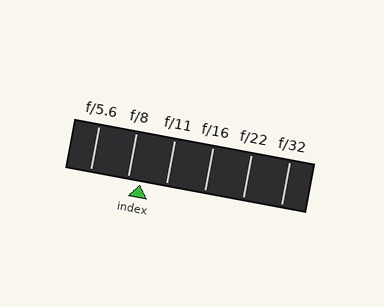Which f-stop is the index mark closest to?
The index mark is closest to f/8.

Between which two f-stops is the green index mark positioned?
The index mark is between f/8 and f/11.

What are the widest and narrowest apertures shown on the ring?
The widest aperture shown is f/5.6 and the narrowest is f/32.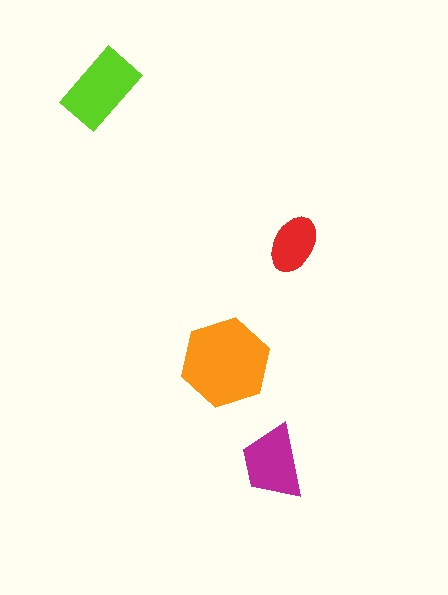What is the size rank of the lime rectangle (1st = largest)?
2nd.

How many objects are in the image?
There are 4 objects in the image.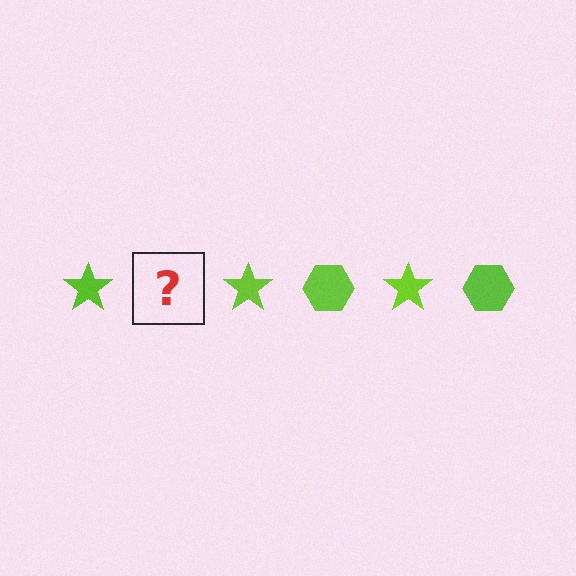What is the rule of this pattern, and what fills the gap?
The rule is that the pattern cycles through star, hexagon shapes in lime. The gap should be filled with a lime hexagon.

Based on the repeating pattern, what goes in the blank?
The blank should be a lime hexagon.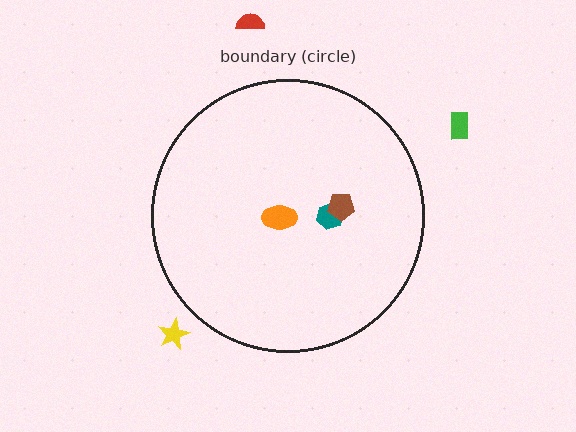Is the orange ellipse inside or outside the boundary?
Inside.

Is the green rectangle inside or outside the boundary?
Outside.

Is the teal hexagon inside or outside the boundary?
Inside.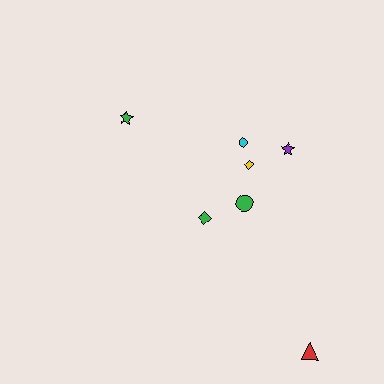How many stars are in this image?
There are 2 stars.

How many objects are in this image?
There are 7 objects.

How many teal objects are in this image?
There are no teal objects.